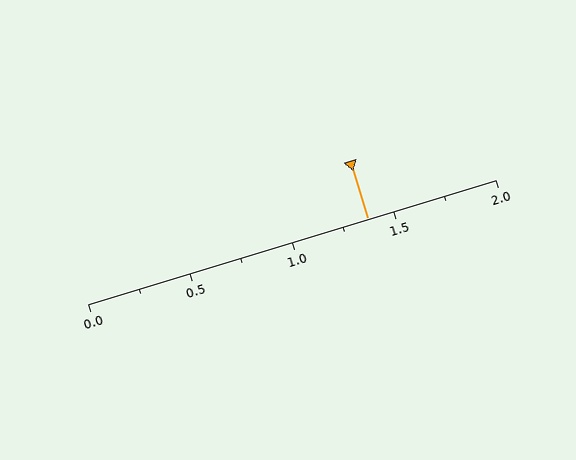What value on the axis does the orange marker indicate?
The marker indicates approximately 1.38.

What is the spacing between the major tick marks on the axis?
The major ticks are spaced 0.5 apart.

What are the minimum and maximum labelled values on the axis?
The axis runs from 0.0 to 2.0.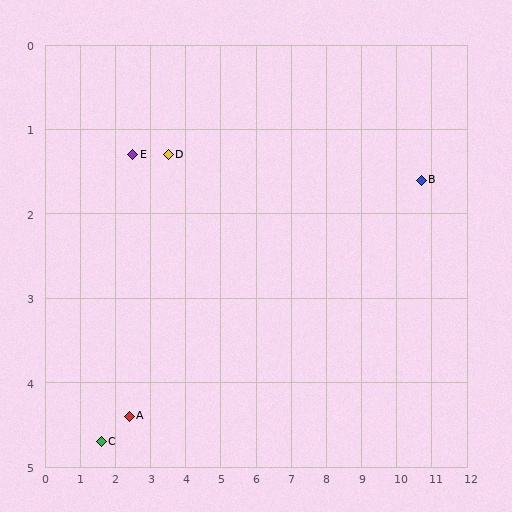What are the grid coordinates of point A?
Point A is at approximately (2.4, 4.4).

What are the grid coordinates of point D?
Point D is at approximately (3.5, 1.3).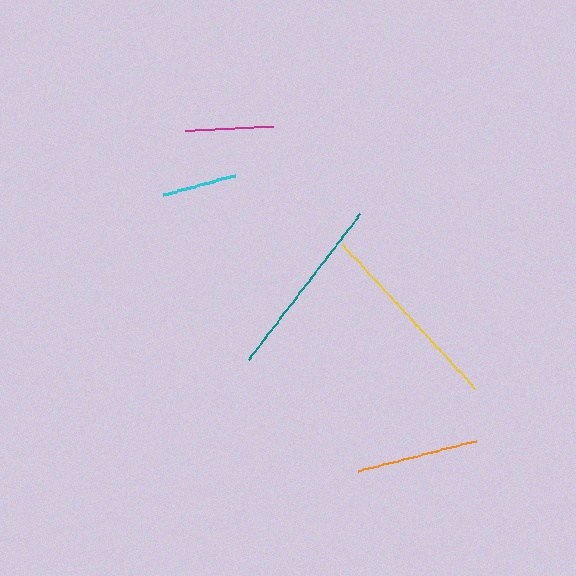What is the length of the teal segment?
The teal segment is approximately 184 pixels long.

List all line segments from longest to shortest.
From longest to shortest: yellow, teal, orange, magenta, cyan.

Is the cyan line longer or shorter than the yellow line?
The yellow line is longer than the cyan line.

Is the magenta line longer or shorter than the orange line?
The orange line is longer than the magenta line.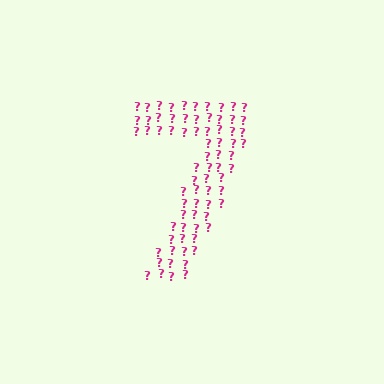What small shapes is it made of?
It is made of small question marks.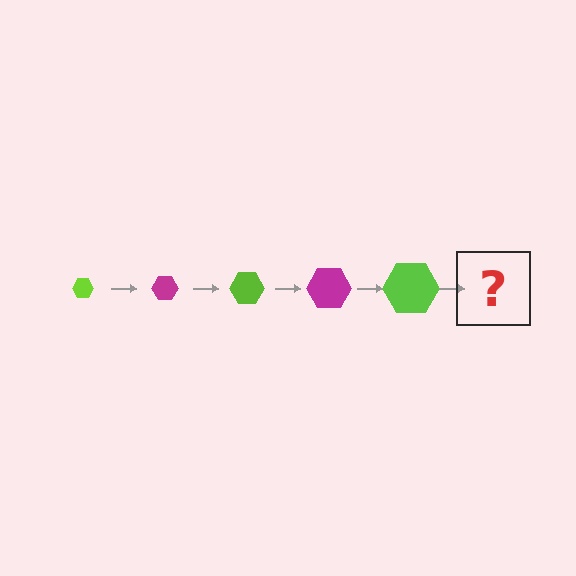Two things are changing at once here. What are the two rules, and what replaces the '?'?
The two rules are that the hexagon grows larger each step and the color cycles through lime and magenta. The '?' should be a magenta hexagon, larger than the previous one.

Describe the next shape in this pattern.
It should be a magenta hexagon, larger than the previous one.